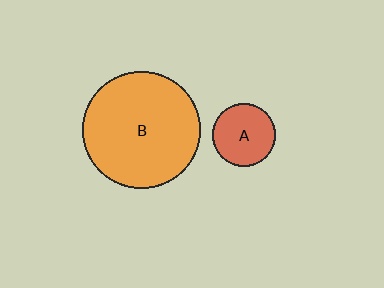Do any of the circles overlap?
No, none of the circles overlap.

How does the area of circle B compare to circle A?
Approximately 3.5 times.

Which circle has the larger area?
Circle B (orange).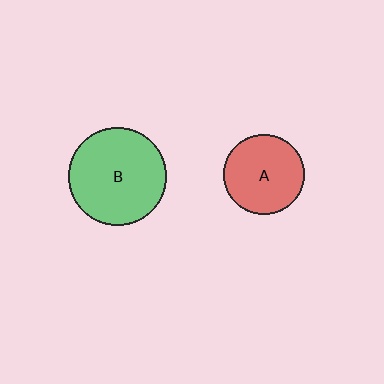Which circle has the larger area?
Circle B (green).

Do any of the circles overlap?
No, none of the circles overlap.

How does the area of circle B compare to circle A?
Approximately 1.5 times.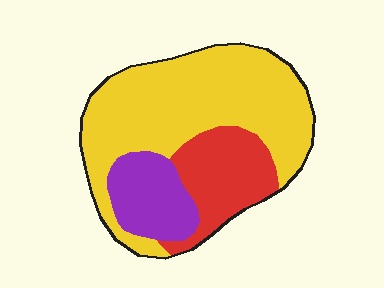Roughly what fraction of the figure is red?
Red takes up between a sixth and a third of the figure.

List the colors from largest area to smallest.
From largest to smallest: yellow, red, purple.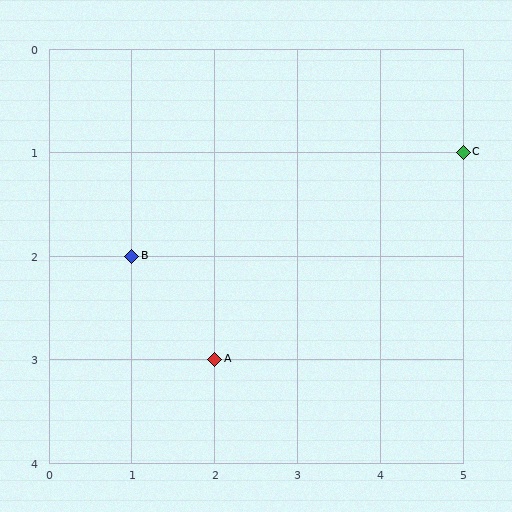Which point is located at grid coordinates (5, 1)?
Point C is at (5, 1).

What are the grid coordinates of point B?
Point B is at grid coordinates (1, 2).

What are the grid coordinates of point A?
Point A is at grid coordinates (2, 3).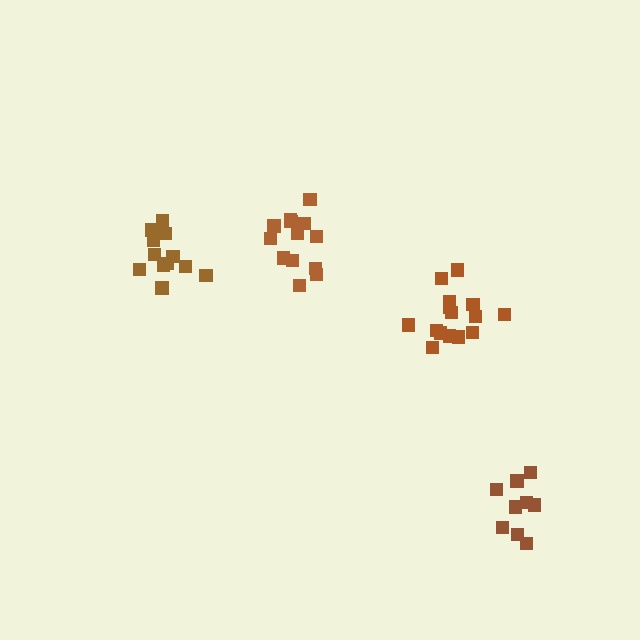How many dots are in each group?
Group 1: 15 dots, Group 2: 12 dots, Group 3: 10 dots, Group 4: 13 dots (50 total).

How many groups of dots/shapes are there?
There are 4 groups.